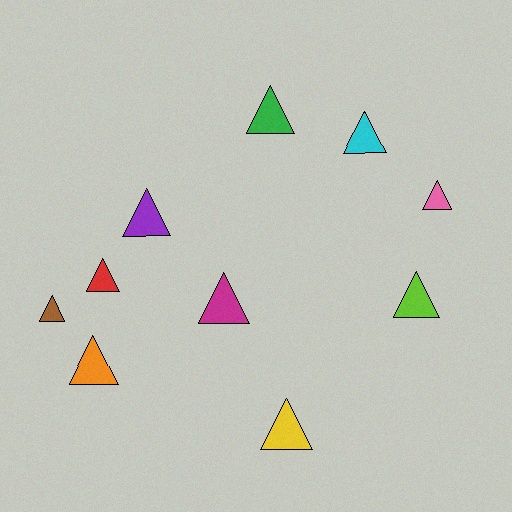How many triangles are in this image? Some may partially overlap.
There are 10 triangles.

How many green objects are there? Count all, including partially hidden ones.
There is 1 green object.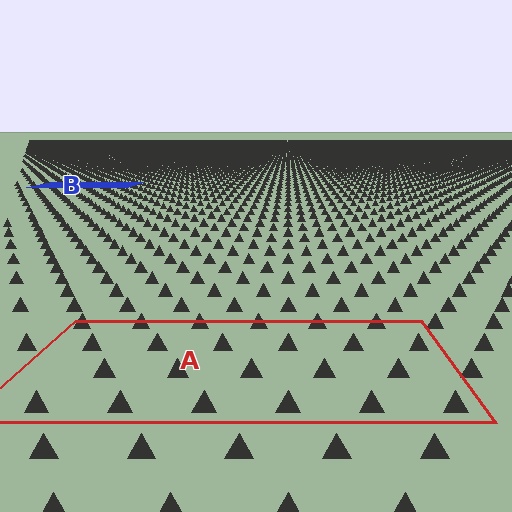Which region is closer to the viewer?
Region A is closer. The texture elements there are larger and more spread out.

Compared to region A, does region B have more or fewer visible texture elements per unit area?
Region B has more texture elements per unit area — they are packed more densely because it is farther away.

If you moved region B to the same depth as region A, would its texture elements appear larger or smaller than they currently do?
They would appear larger. At a closer depth, the same texture elements are projected at a bigger on-screen size.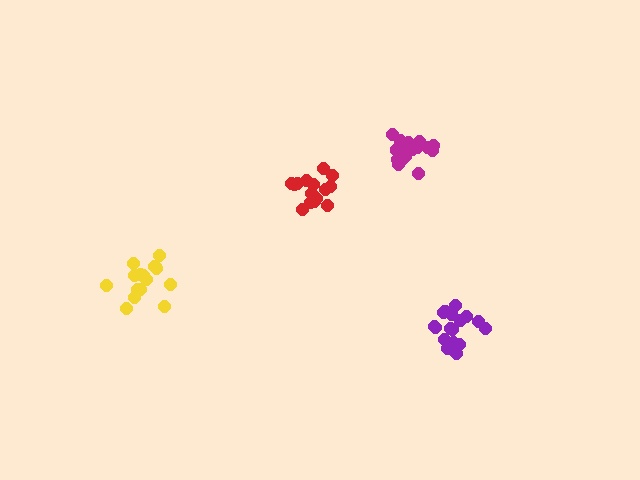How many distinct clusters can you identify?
There are 4 distinct clusters.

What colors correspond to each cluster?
The clusters are colored: magenta, red, yellow, purple.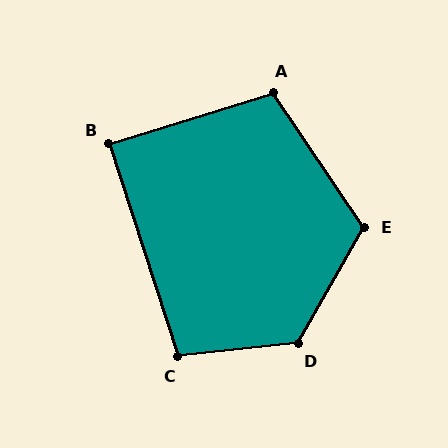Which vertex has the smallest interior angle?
B, at approximately 89 degrees.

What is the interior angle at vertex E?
Approximately 116 degrees (obtuse).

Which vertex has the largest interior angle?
D, at approximately 126 degrees.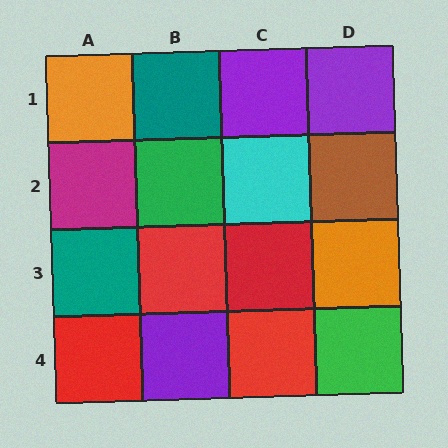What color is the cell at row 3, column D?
Orange.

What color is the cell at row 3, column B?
Red.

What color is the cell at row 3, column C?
Red.